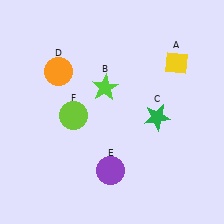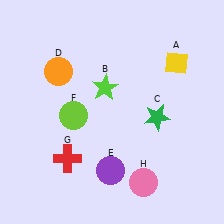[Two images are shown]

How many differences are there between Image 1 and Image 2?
There are 2 differences between the two images.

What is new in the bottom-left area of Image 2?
A red cross (G) was added in the bottom-left area of Image 2.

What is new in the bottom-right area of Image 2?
A pink circle (H) was added in the bottom-right area of Image 2.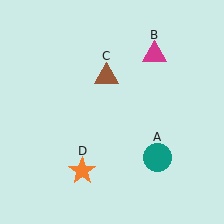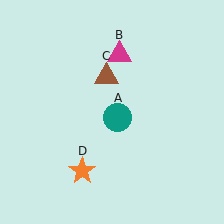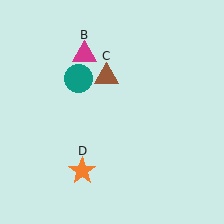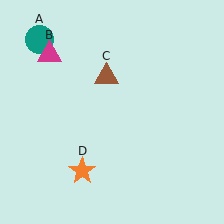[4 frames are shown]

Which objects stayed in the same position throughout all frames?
Brown triangle (object C) and orange star (object D) remained stationary.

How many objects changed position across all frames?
2 objects changed position: teal circle (object A), magenta triangle (object B).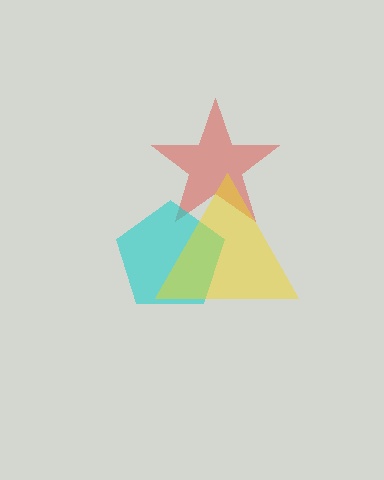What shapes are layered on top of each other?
The layered shapes are: a red star, a cyan pentagon, a yellow triangle.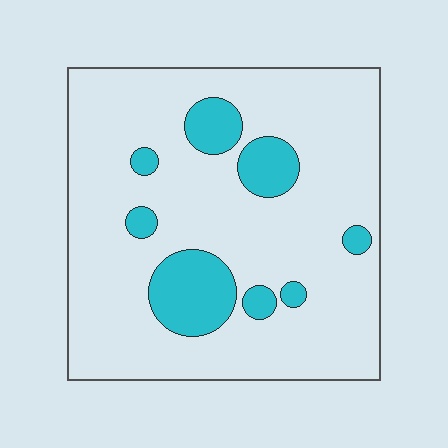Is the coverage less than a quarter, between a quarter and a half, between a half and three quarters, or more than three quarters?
Less than a quarter.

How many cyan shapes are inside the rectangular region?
8.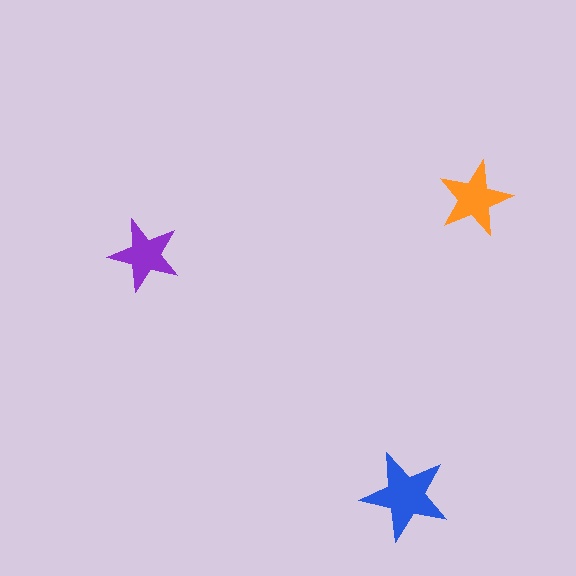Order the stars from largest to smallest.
the blue one, the orange one, the purple one.